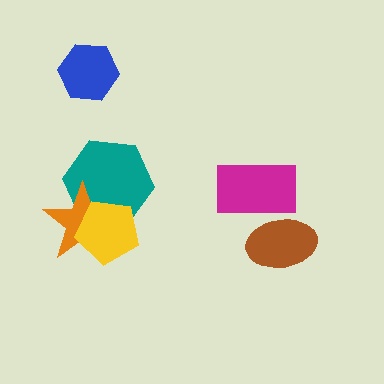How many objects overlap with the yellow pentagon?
2 objects overlap with the yellow pentagon.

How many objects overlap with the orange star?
2 objects overlap with the orange star.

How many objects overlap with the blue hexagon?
0 objects overlap with the blue hexagon.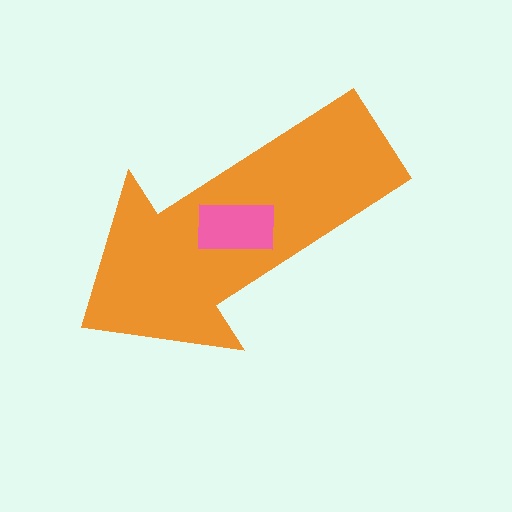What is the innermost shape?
The pink rectangle.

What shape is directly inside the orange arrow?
The pink rectangle.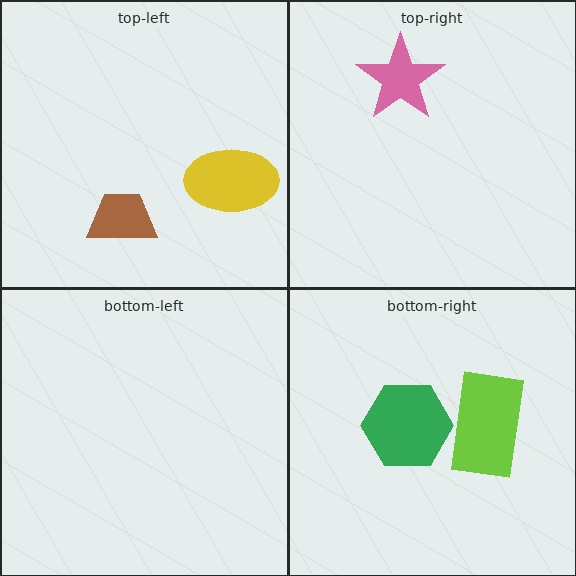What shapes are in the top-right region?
The pink star.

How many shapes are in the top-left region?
2.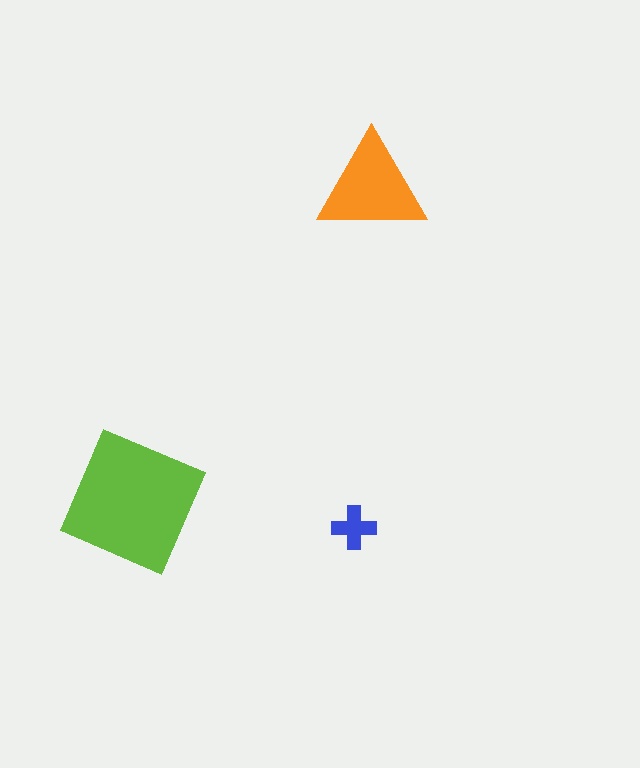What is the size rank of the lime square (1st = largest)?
1st.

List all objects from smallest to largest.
The blue cross, the orange triangle, the lime square.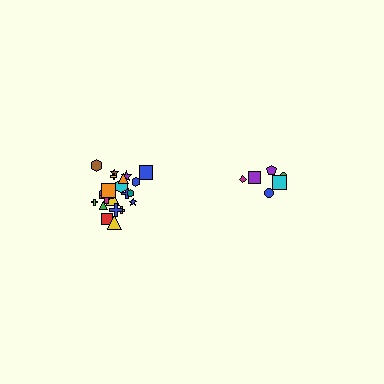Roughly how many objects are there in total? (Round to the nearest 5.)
Roughly 30 objects in total.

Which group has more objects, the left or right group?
The left group.